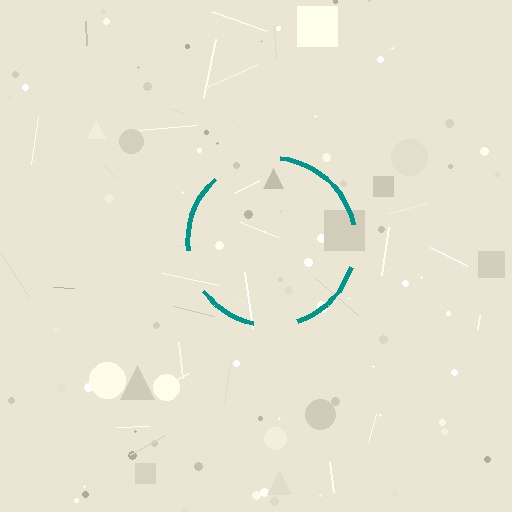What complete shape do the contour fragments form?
The contour fragments form a circle.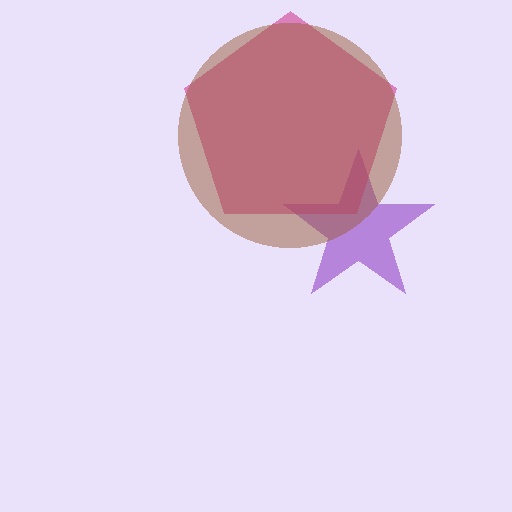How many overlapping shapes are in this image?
There are 3 overlapping shapes in the image.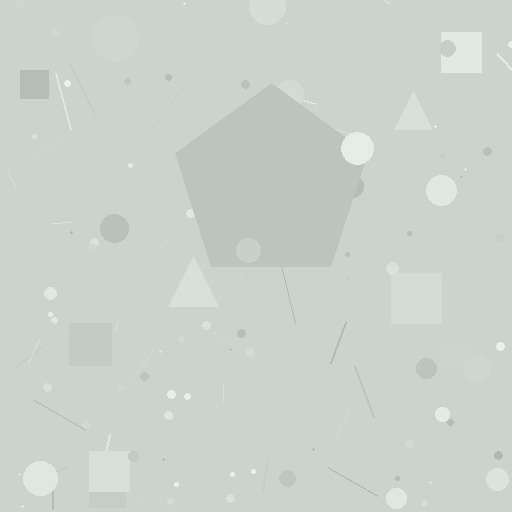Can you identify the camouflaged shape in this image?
The camouflaged shape is a pentagon.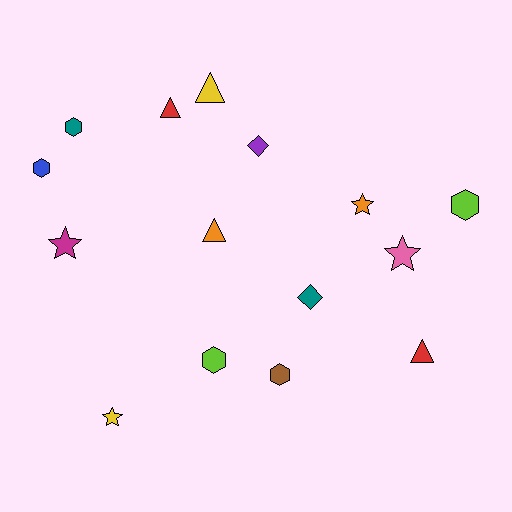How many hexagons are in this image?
There are 5 hexagons.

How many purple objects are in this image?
There is 1 purple object.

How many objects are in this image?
There are 15 objects.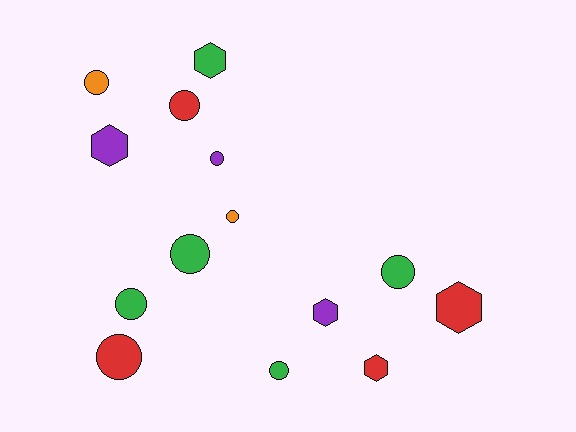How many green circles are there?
There are 4 green circles.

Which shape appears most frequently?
Circle, with 9 objects.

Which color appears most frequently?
Green, with 5 objects.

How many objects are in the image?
There are 14 objects.